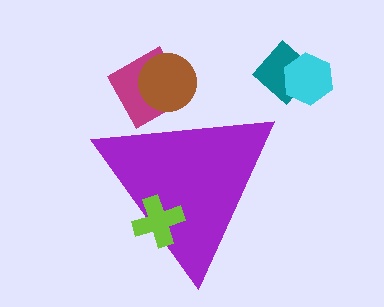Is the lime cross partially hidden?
No, the lime cross is fully visible.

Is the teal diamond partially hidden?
No, the teal diamond is fully visible.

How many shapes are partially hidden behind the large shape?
2 shapes are partially hidden.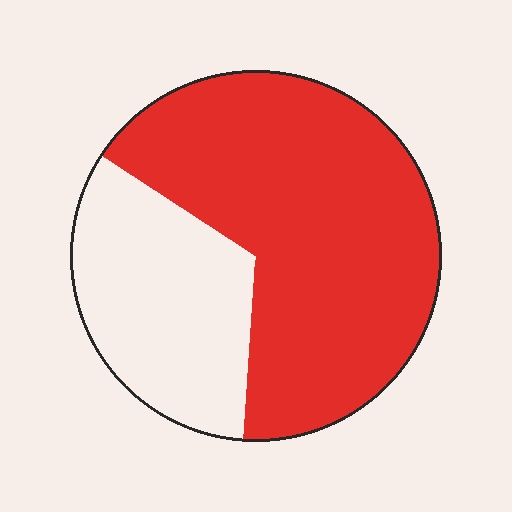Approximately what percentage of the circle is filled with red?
Approximately 65%.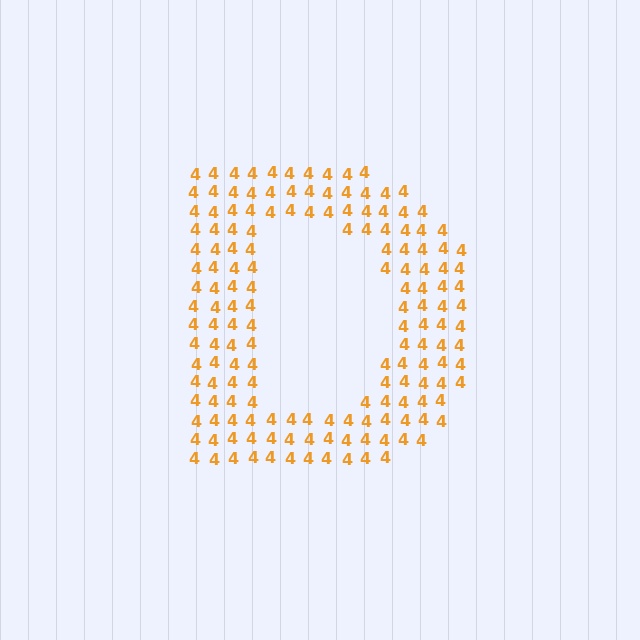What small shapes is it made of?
It is made of small digit 4's.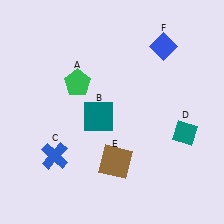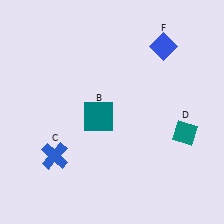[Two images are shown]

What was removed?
The brown square (E), the green pentagon (A) were removed in Image 2.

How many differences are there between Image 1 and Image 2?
There are 2 differences between the two images.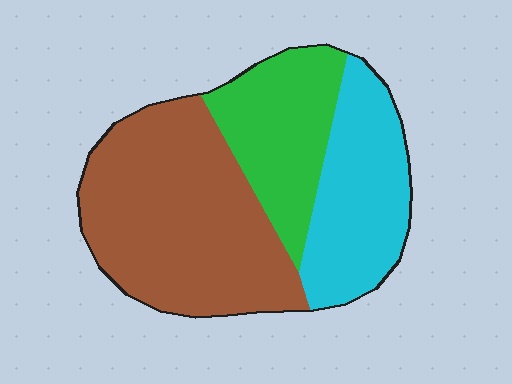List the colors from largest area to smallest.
From largest to smallest: brown, cyan, green.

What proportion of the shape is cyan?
Cyan covers around 25% of the shape.